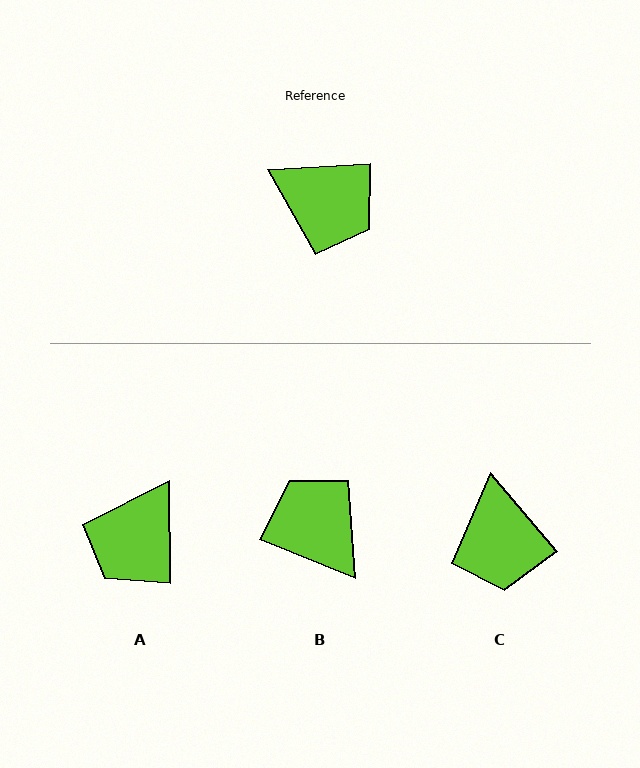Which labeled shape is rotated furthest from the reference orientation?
B, about 155 degrees away.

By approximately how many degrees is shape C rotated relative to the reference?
Approximately 52 degrees clockwise.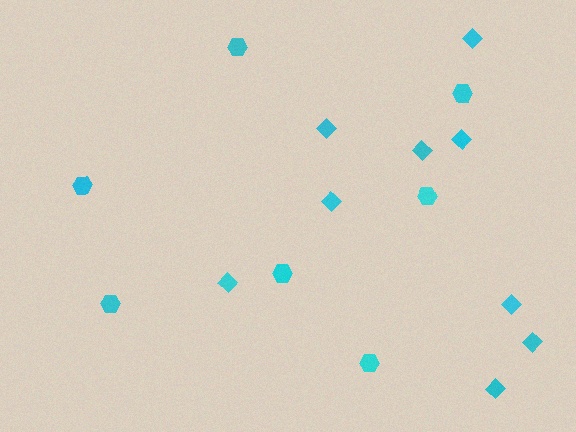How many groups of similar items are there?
There are 2 groups: one group of diamonds (9) and one group of hexagons (7).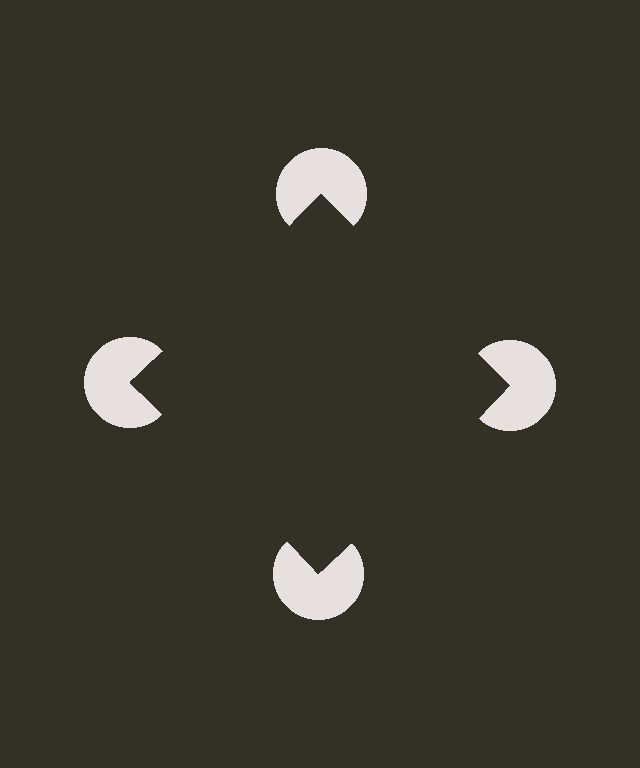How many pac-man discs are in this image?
There are 4 — one at each vertex of the illusory square.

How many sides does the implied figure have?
4 sides.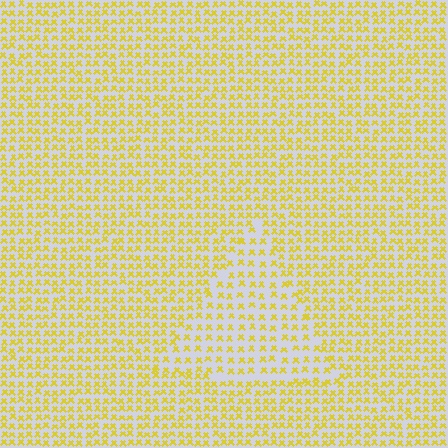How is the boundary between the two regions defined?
The boundary is defined by a change in element density (approximately 1.6x ratio). All elements are the same color, size, and shape.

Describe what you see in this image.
The image contains small yellow elements arranged at two different densities. A triangle-shaped region is visible where the elements are less densely packed than the surrounding area.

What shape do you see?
I see a triangle.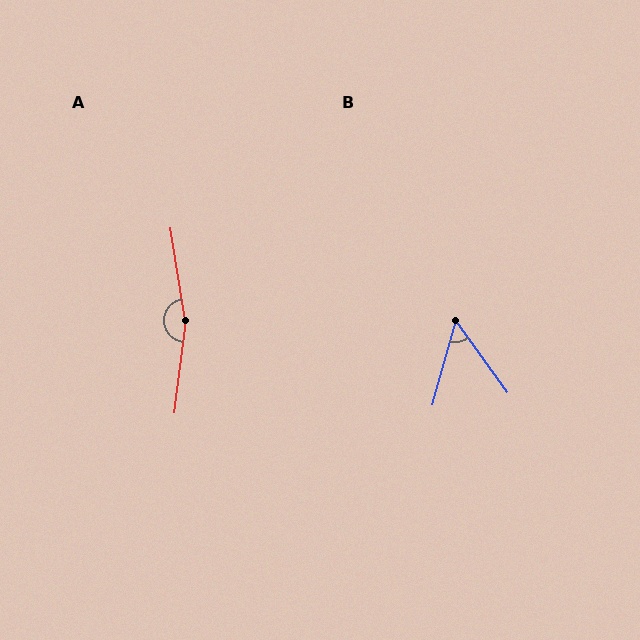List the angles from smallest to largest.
B (51°), A (164°).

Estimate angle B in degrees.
Approximately 51 degrees.